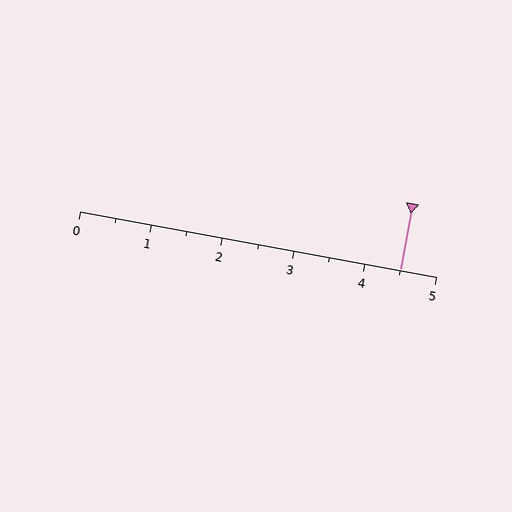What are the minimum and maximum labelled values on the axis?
The axis runs from 0 to 5.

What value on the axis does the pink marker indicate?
The marker indicates approximately 4.5.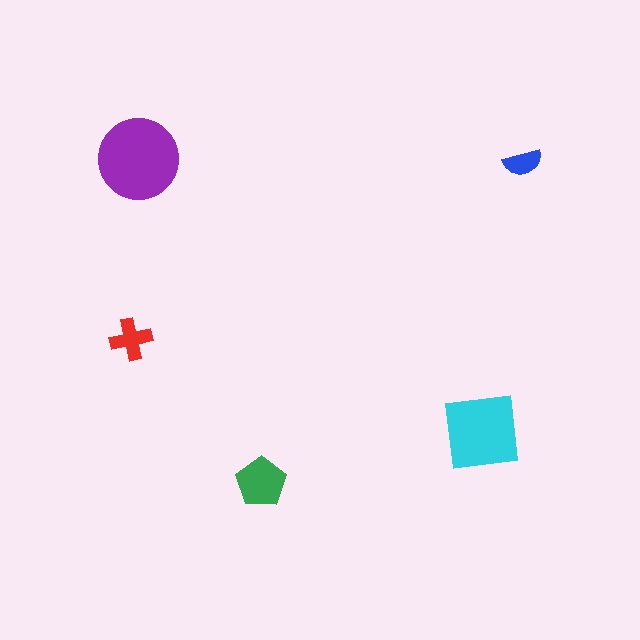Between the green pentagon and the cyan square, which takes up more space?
The cyan square.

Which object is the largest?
The purple circle.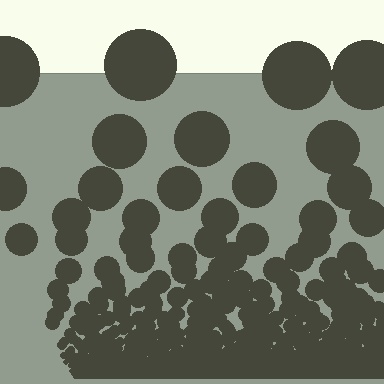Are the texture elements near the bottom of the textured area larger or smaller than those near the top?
Smaller. The gradient is inverted — elements near the bottom are smaller and denser.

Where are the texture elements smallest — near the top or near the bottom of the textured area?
Near the bottom.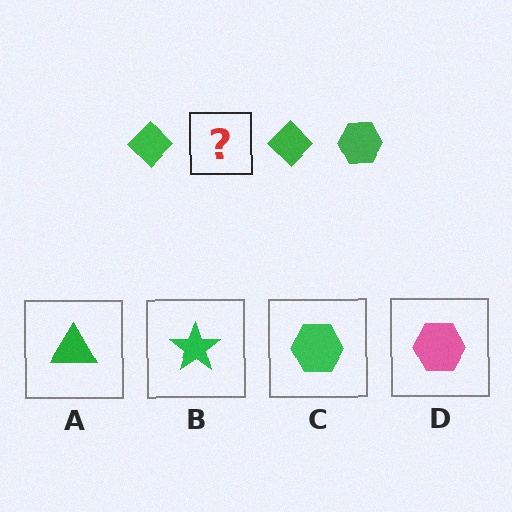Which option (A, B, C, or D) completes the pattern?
C.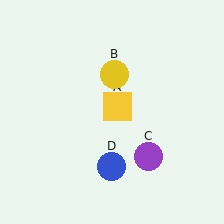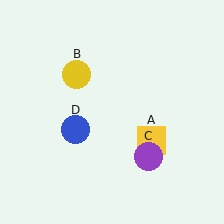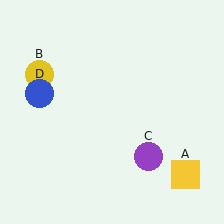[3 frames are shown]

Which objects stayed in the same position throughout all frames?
Purple circle (object C) remained stationary.